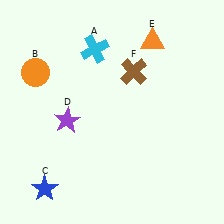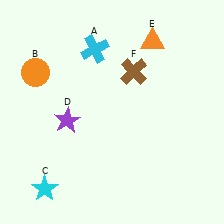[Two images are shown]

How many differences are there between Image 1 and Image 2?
There is 1 difference between the two images.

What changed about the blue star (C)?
In Image 1, C is blue. In Image 2, it changed to cyan.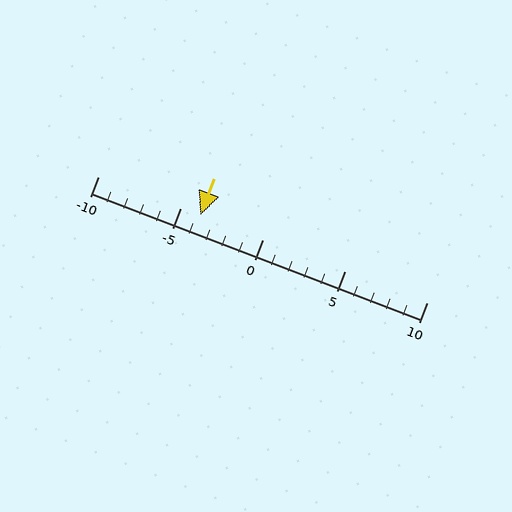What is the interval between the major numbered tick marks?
The major tick marks are spaced 5 units apart.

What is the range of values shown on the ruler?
The ruler shows values from -10 to 10.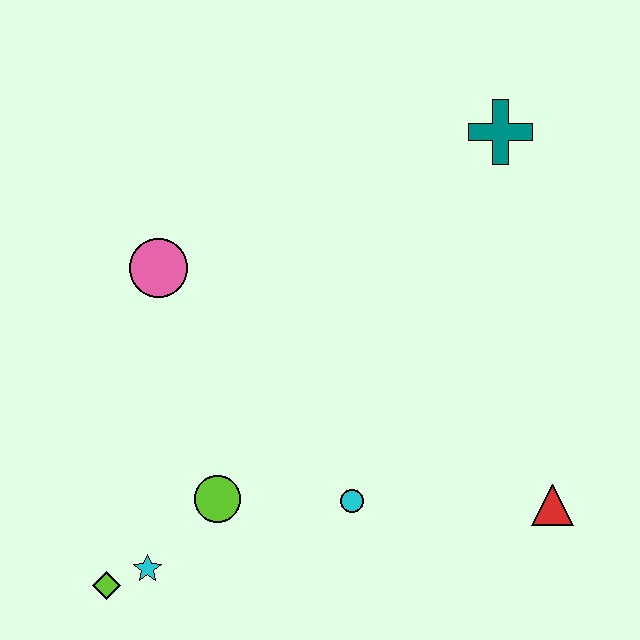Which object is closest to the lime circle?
The cyan star is closest to the lime circle.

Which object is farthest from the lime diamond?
The teal cross is farthest from the lime diamond.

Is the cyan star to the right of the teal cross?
No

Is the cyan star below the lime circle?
Yes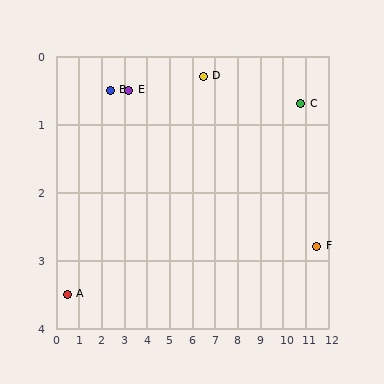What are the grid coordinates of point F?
Point F is at approximately (11.5, 2.8).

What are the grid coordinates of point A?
Point A is at approximately (0.5, 3.5).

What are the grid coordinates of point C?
Point C is at approximately (10.8, 0.7).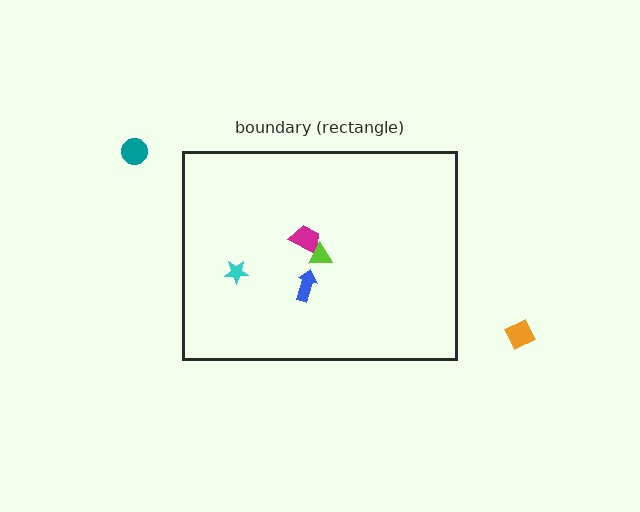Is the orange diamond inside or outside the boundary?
Outside.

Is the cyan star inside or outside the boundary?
Inside.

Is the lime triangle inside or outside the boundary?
Inside.